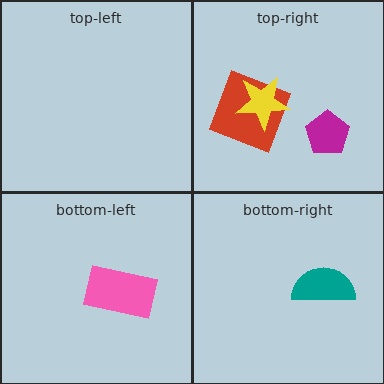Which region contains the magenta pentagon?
The top-right region.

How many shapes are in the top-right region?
3.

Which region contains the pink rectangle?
The bottom-left region.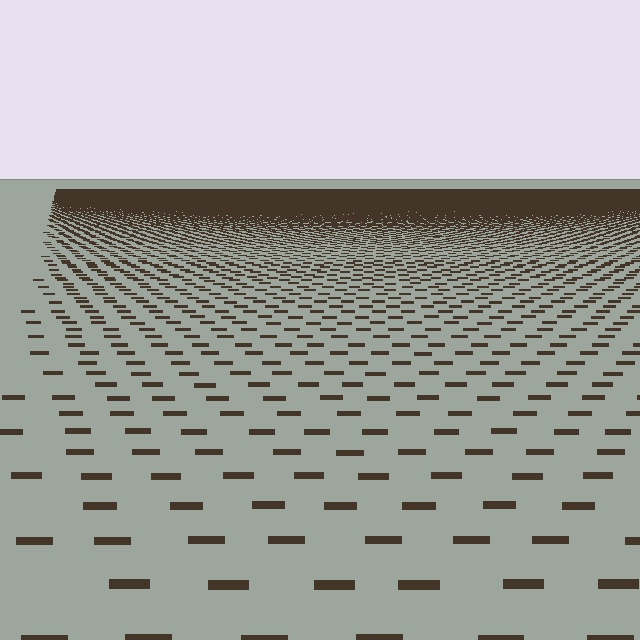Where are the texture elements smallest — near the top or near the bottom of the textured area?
Near the top.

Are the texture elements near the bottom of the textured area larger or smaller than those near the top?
Larger. Near the bottom, elements are closer to the viewer and appear at a bigger on-screen size.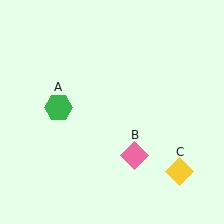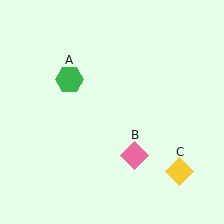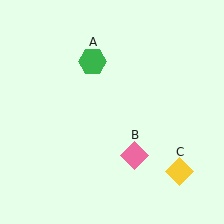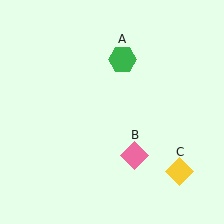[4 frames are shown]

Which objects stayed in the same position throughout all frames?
Pink diamond (object B) and yellow diamond (object C) remained stationary.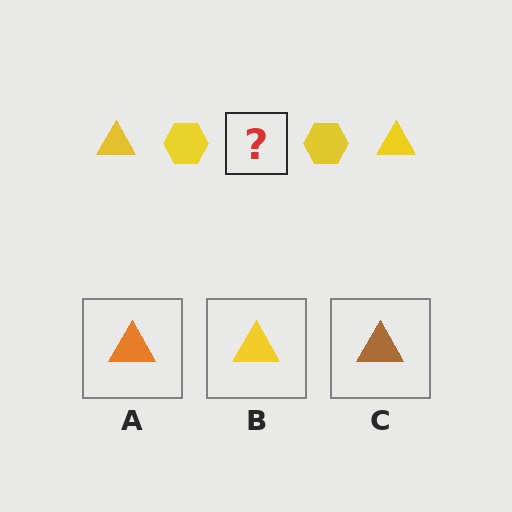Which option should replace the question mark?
Option B.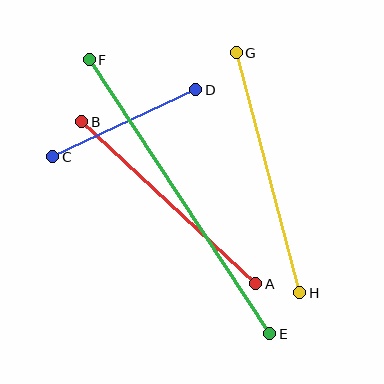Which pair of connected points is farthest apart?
Points E and F are farthest apart.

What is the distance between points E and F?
The distance is approximately 328 pixels.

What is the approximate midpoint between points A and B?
The midpoint is at approximately (169, 203) pixels.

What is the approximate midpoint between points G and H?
The midpoint is at approximately (268, 173) pixels.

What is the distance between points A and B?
The distance is approximately 238 pixels.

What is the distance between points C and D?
The distance is approximately 158 pixels.